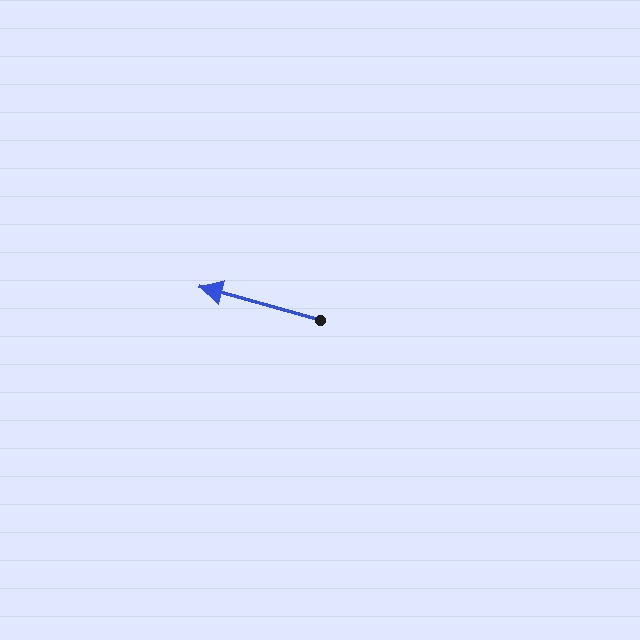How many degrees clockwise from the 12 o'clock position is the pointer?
Approximately 285 degrees.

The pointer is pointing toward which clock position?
Roughly 10 o'clock.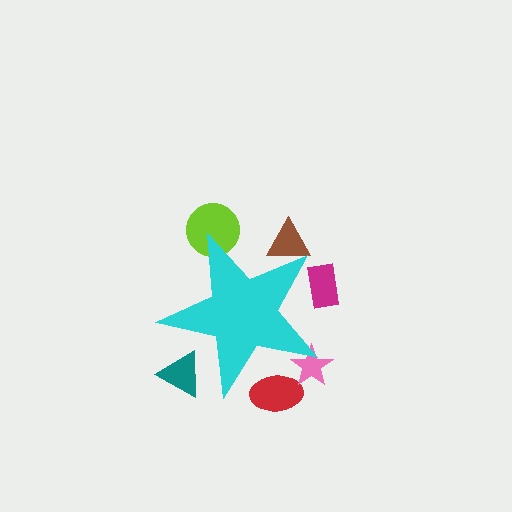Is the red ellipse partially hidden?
Yes, the red ellipse is partially hidden behind the cyan star.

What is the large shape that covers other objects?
A cyan star.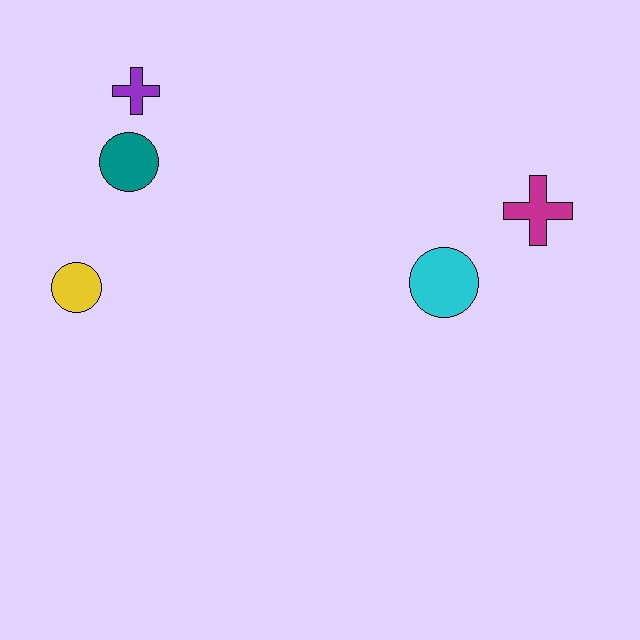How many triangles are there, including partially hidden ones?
There are no triangles.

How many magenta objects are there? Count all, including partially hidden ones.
There is 1 magenta object.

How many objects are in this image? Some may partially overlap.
There are 5 objects.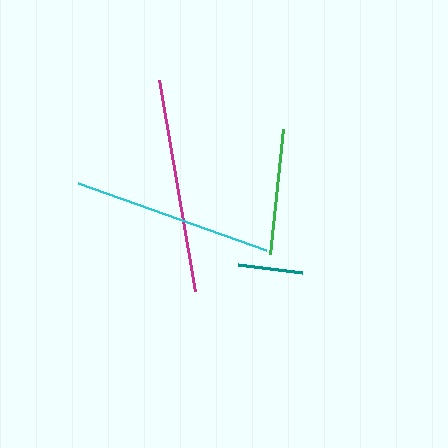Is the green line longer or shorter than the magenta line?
The magenta line is longer than the green line.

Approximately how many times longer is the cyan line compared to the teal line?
The cyan line is approximately 3.1 times the length of the teal line.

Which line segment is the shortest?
The teal line is the shortest at approximately 64 pixels.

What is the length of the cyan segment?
The cyan segment is approximately 200 pixels long.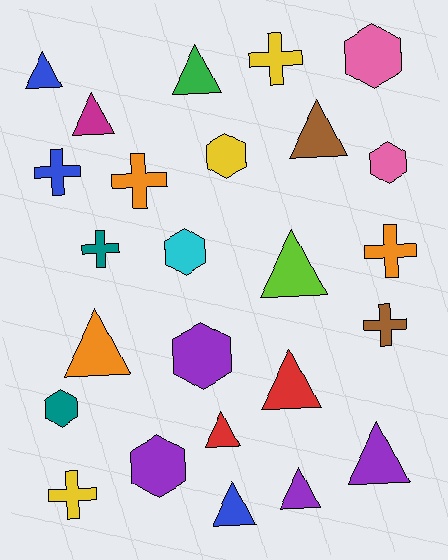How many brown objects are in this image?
There are 2 brown objects.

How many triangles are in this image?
There are 11 triangles.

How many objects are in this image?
There are 25 objects.